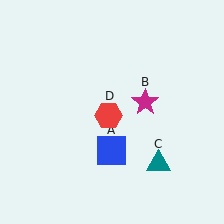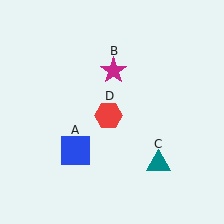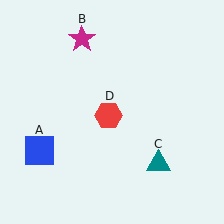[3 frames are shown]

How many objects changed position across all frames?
2 objects changed position: blue square (object A), magenta star (object B).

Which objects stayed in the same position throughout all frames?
Teal triangle (object C) and red hexagon (object D) remained stationary.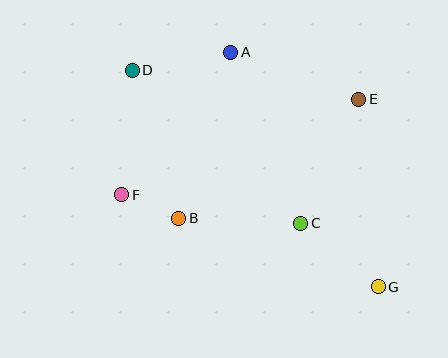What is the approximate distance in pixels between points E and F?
The distance between E and F is approximately 256 pixels.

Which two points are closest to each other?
Points B and F are closest to each other.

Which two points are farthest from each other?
Points D and G are farthest from each other.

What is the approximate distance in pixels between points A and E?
The distance between A and E is approximately 136 pixels.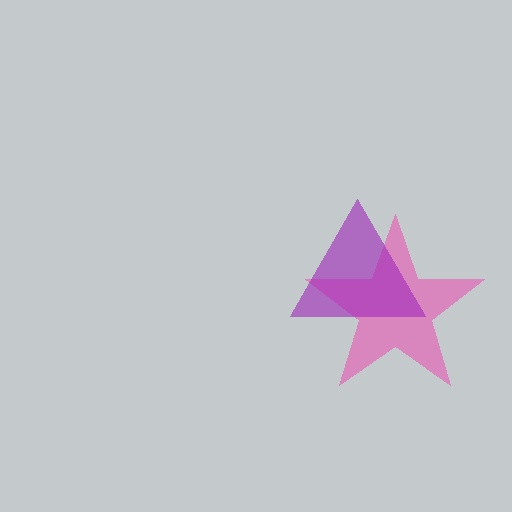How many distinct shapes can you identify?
There are 2 distinct shapes: a pink star, a purple triangle.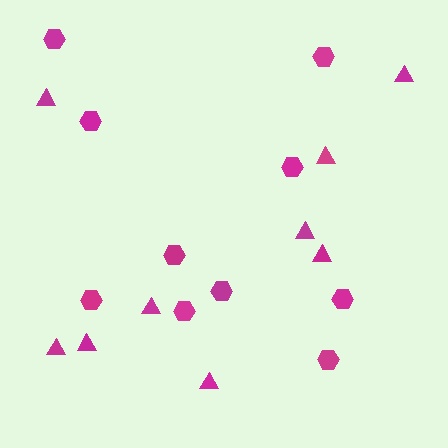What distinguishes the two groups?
There are 2 groups: one group of triangles (9) and one group of hexagons (10).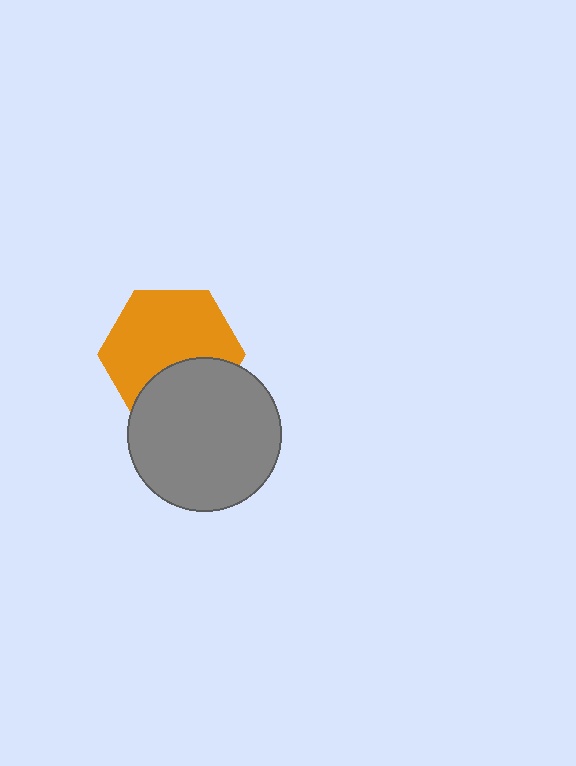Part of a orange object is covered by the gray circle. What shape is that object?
It is a hexagon.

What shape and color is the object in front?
The object in front is a gray circle.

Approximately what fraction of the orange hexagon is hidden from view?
Roughly 33% of the orange hexagon is hidden behind the gray circle.